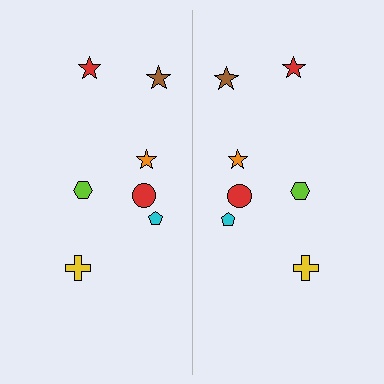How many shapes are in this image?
There are 14 shapes in this image.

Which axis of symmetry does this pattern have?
The pattern has a vertical axis of symmetry running through the center of the image.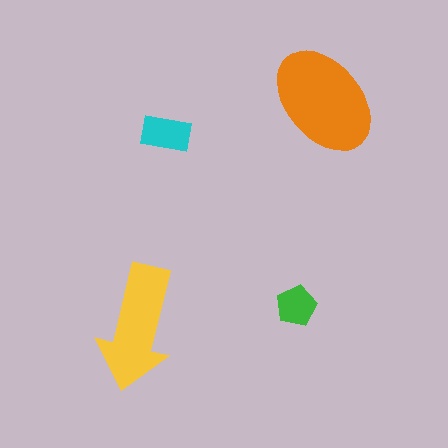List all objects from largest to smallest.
The orange ellipse, the yellow arrow, the cyan rectangle, the green pentagon.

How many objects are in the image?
There are 4 objects in the image.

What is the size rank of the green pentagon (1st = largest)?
4th.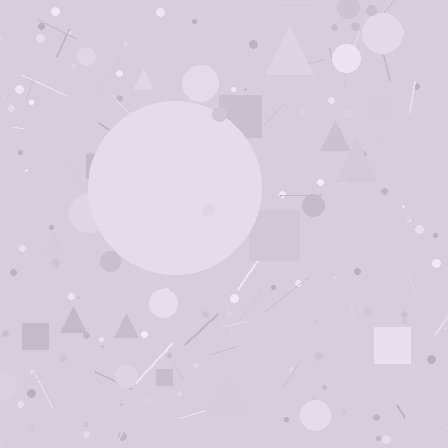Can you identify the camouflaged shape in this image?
The camouflaged shape is a circle.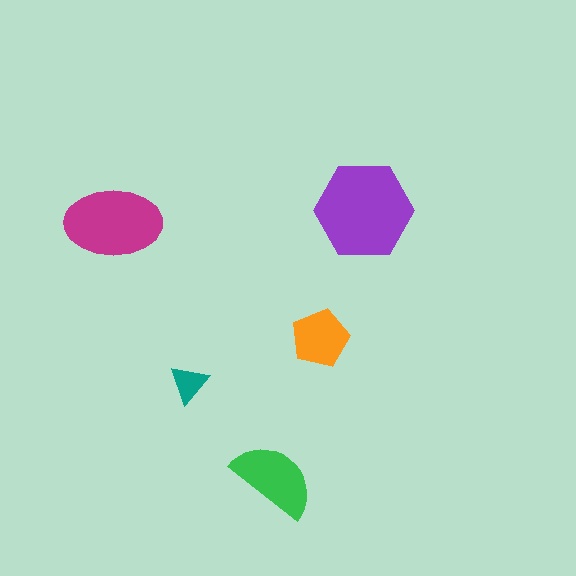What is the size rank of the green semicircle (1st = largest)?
3rd.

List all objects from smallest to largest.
The teal triangle, the orange pentagon, the green semicircle, the magenta ellipse, the purple hexagon.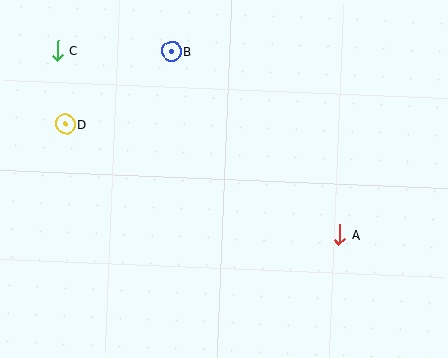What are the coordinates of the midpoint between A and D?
The midpoint between A and D is at (202, 179).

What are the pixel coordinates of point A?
Point A is at (339, 234).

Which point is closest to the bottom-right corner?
Point A is closest to the bottom-right corner.